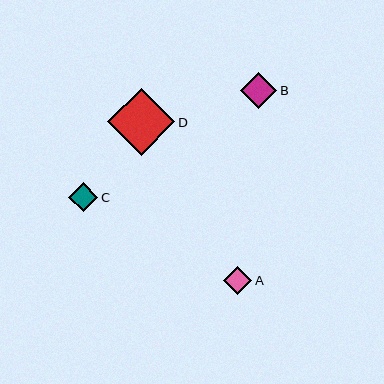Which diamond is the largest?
Diamond D is the largest with a size of approximately 67 pixels.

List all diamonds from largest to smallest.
From largest to smallest: D, B, C, A.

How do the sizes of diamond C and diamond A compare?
Diamond C and diamond A are approximately the same size.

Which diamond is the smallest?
Diamond A is the smallest with a size of approximately 28 pixels.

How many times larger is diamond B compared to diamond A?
Diamond B is approximately 1.3 times the size of diamond A.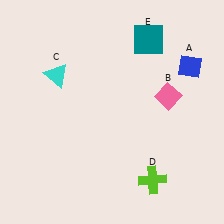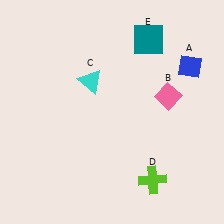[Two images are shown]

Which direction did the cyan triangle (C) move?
The cyan triangle (C) moved right.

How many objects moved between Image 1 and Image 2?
1 object moved between the two images.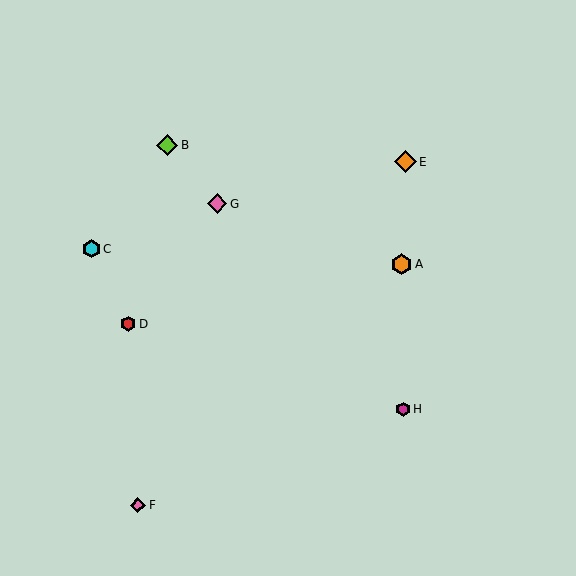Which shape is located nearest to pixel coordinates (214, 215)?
The pink diamond (labeled G) at (217, 204) is nearest to that location.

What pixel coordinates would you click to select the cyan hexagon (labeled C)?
Click at (91, 249) to select the cyan hexagon C.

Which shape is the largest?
The orange diamond (labeled E) is the largest.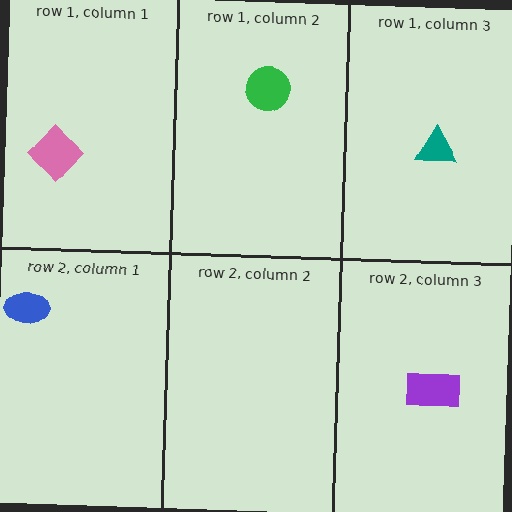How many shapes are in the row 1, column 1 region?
1.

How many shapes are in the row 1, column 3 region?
1.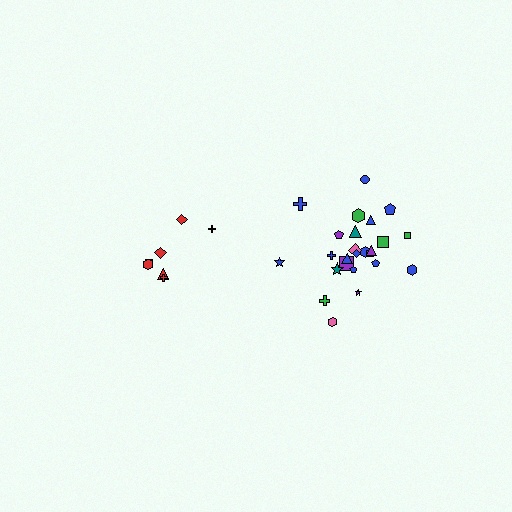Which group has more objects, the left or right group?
The right group.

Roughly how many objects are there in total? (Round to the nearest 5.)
Roughly 30 objects in total.